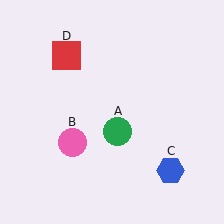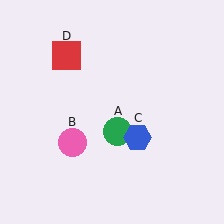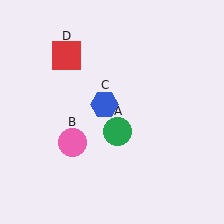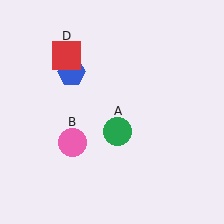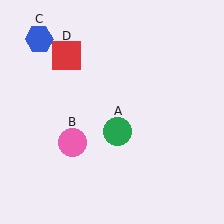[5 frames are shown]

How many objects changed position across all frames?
1 object changed position: blue hexagon (object C).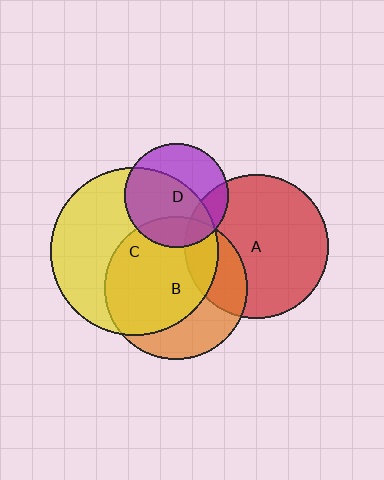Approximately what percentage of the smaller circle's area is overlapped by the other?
Approximately 60%.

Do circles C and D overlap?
Yes.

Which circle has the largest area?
Circle C (yellow).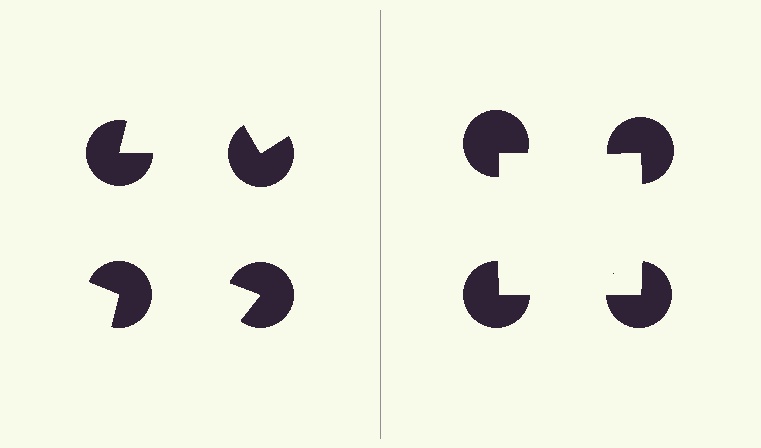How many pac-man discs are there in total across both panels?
8 — 4 on each side.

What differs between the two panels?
The pac-man discs are positioned identically on both sides; only the wedge orientations differ. On the right they align to a square; on the left they are misaligned.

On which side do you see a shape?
An illusory square appears on the right side. On the left side the wedge cuts are rotated, so no coherent shape forms.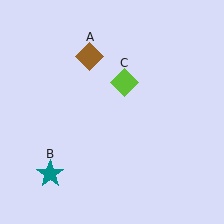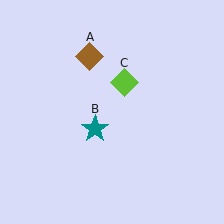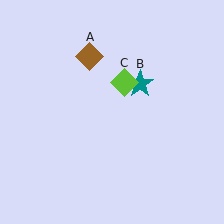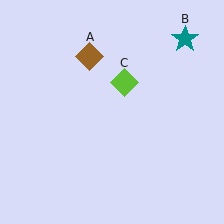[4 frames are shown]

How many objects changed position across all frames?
1 object changed position: teal star (object B).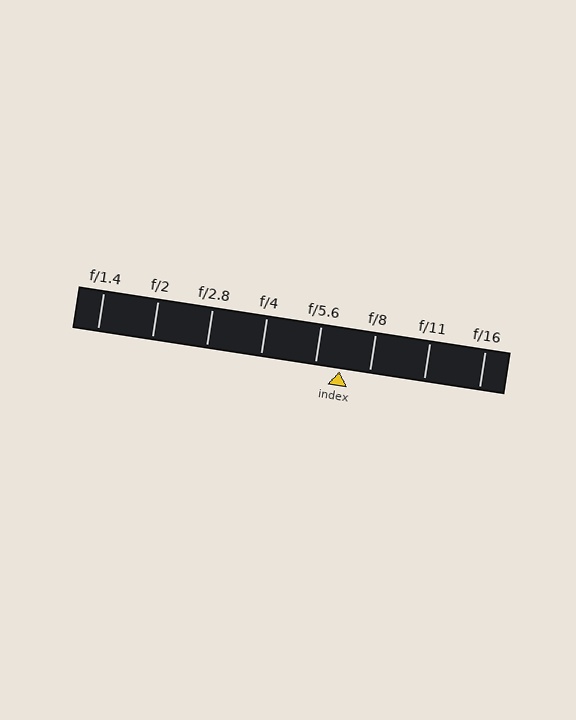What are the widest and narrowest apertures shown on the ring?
The widest aperture shown is f/1.4 and the narrowest is f/16.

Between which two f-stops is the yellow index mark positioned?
The index mark is between f/5.6 and f/8.